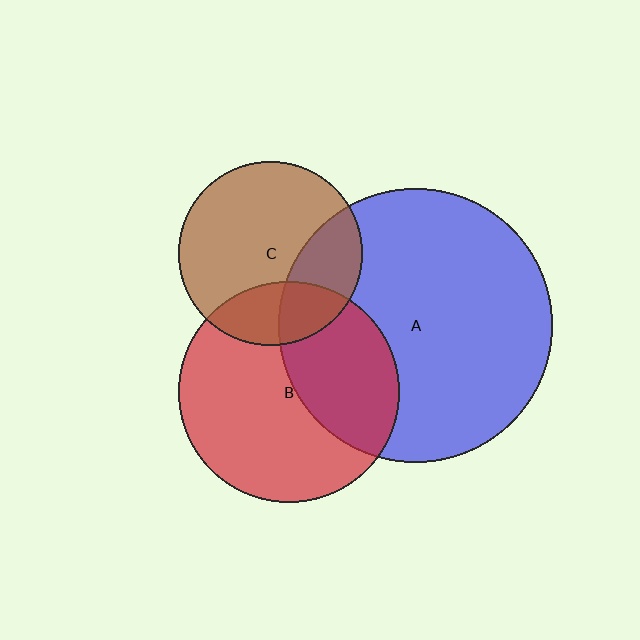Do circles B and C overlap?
Yes.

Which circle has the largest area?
Circle A (blue).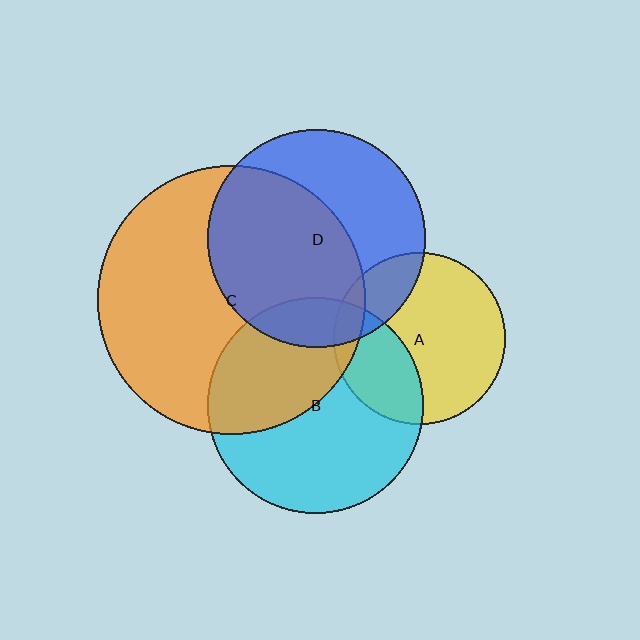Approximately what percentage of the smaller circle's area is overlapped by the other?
Approximately 10%.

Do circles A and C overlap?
Yes.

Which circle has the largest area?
Circle C (orange).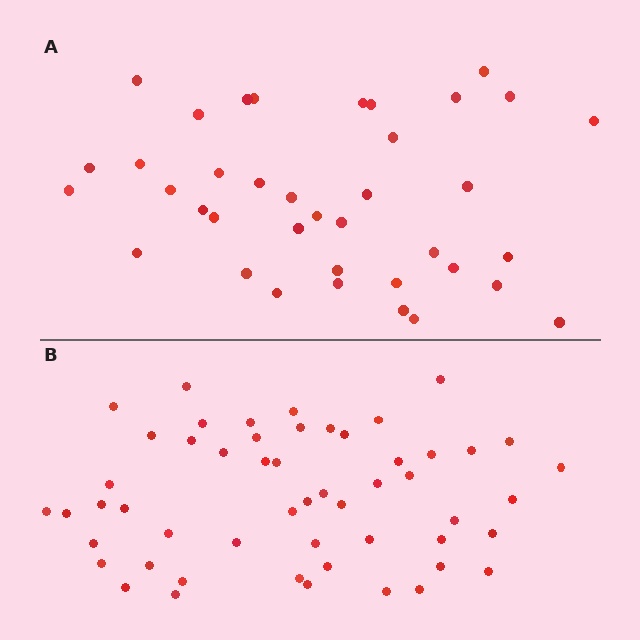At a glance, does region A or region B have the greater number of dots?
Region B (the bottom region) has more dots.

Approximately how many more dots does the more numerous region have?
Region B has approximately 15 more dots than region A.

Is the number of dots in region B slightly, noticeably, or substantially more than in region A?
Region B has noticeably more, but not dramatically so. The ratio is roughly 1.4 to 1.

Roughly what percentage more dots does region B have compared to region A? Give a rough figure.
About 40% more.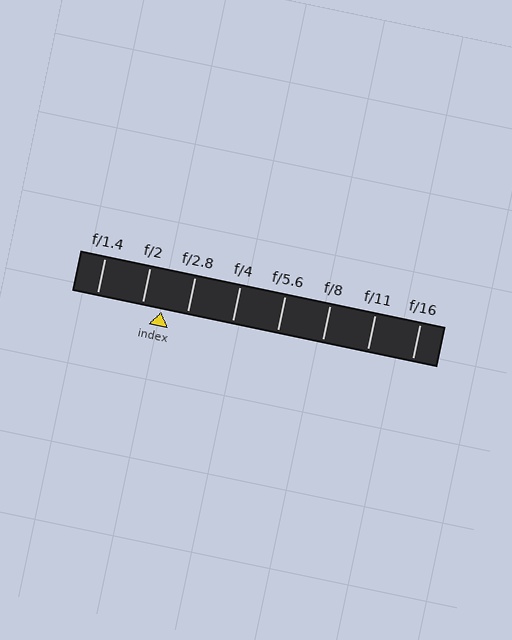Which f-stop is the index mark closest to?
The index mark is closest to f/2.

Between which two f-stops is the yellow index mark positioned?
The index mark is between f/2 and f/2.8.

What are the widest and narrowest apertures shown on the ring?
The widest aperture shown is f/1.4 and the narrowest is f/16.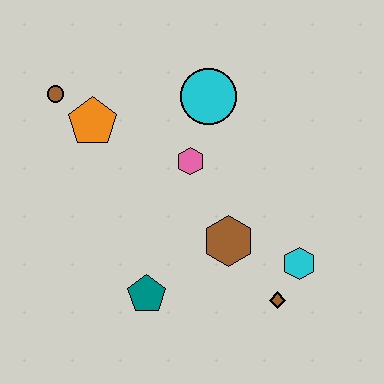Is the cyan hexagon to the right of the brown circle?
Yes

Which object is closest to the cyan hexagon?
The brown diamond is closest to the cyan hexagon.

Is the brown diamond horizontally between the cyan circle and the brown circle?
No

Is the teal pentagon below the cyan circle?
Yes